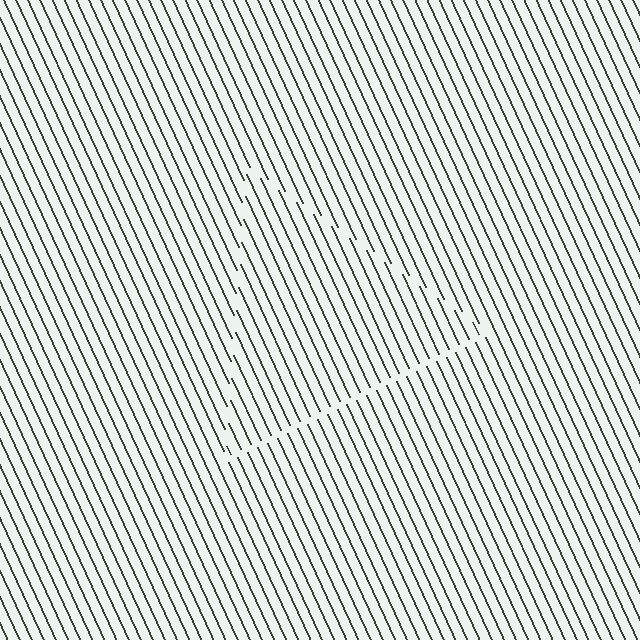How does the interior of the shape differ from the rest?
The interior of the shape contains the same grating, shifted by half a period — the contour is defined by the phase discontinuity where line-ends from the inner and outer gratings abut.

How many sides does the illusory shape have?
3 sides — the line-ends trace a triangle.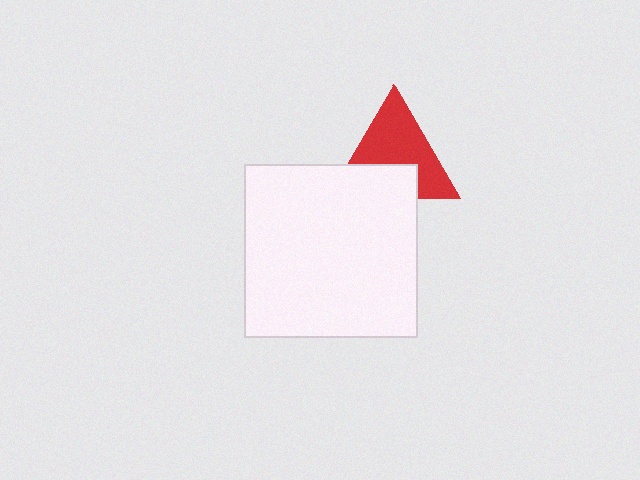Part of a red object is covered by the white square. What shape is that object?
It is a triangle.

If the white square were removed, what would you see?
You would see the complete red triangle.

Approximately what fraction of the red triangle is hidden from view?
Roughly 37% of the red triangle is hidden behind the white square.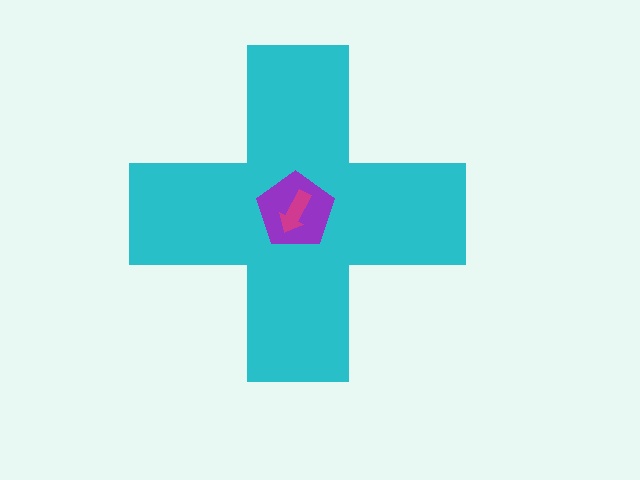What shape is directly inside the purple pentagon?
The magenta arrow.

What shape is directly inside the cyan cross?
The purple pentagon.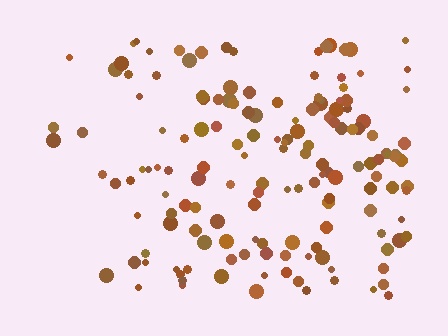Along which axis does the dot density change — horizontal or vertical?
Horizontal.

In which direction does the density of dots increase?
From left to right, with the right side densest.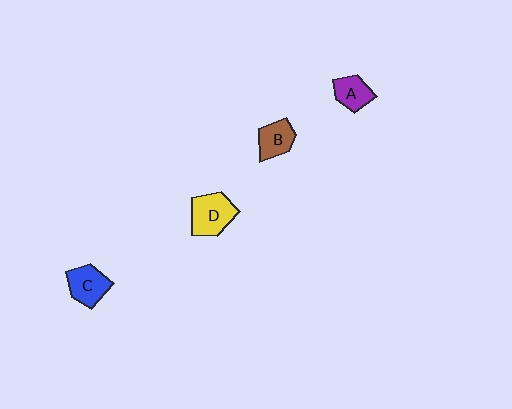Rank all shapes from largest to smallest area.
From largest to smallest: D (yellow), C (blue), B (brown), A (purple).